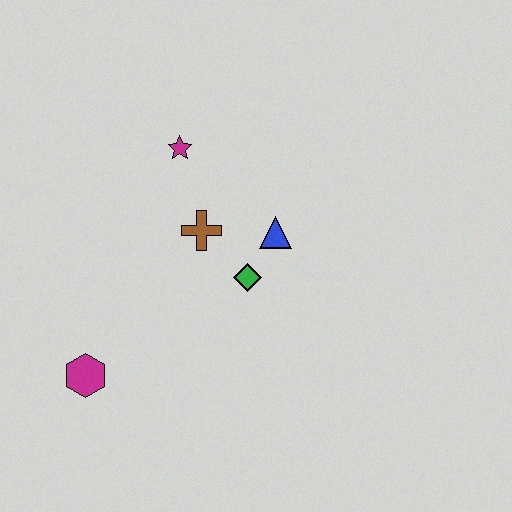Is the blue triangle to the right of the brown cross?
Yes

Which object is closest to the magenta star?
The brown cross is closest to the magenta star.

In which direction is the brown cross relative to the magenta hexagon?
The brown cross is above the magenta hexagon.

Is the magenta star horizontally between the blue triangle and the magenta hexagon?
Yes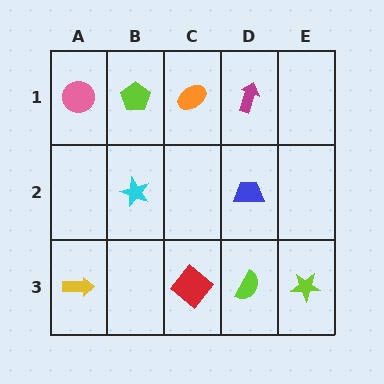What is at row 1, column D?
A magenta arrow.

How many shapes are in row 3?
4 shapes.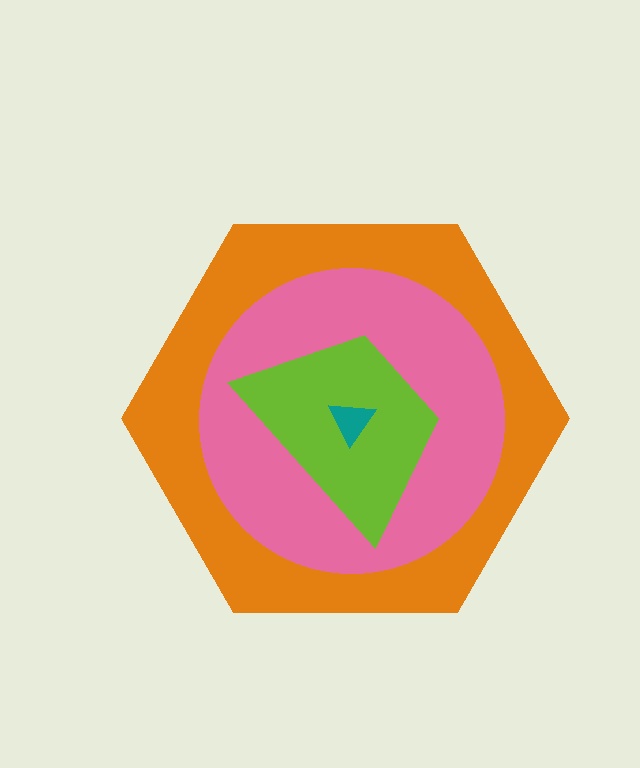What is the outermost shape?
The orange hexagon.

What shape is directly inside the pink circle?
The lime trapezoid.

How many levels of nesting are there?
4.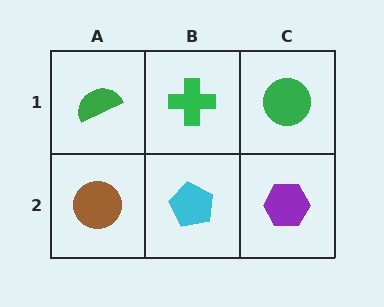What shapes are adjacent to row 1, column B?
A cyan pentagon (row 2, column B), a green semicircle (row 1, column A), a green circle (row 1, column C).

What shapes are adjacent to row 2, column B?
A green cross (row 1, column B), a brown circle (row 2, column A), a purple hexagon (row 2, column C).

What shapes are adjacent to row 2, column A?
A green semicircle (row 1, column A), a cyan pentagon (row 2, column B).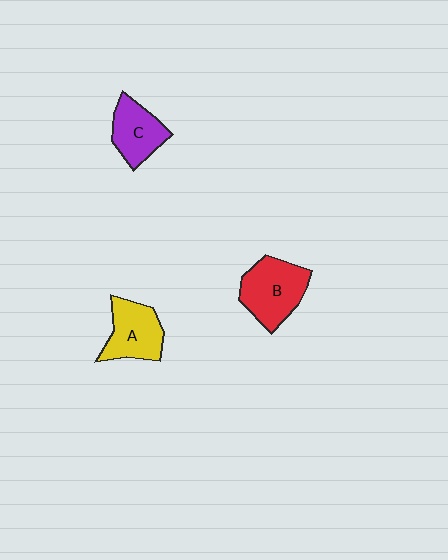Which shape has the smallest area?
Shape C (purple).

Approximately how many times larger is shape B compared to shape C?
Approximately 1.4 times.